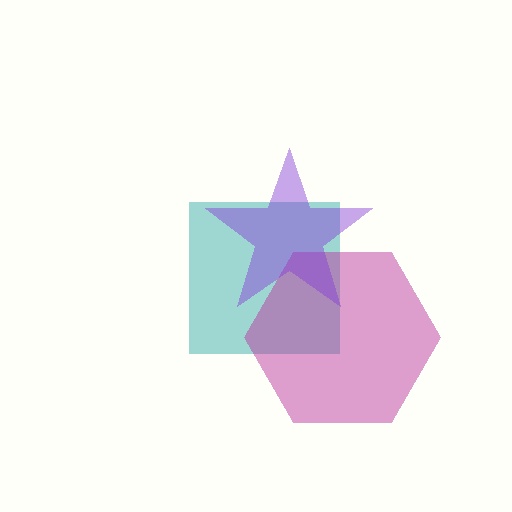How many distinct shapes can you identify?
There are 3 distinct shapes: a teal square, a magenta hexagon, a purple star.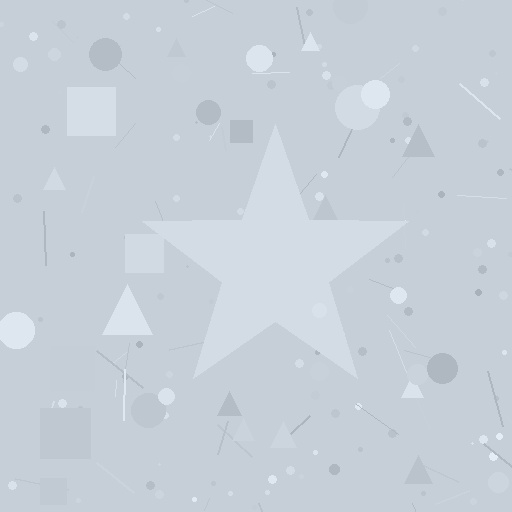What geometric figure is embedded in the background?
A star is embedded in the background.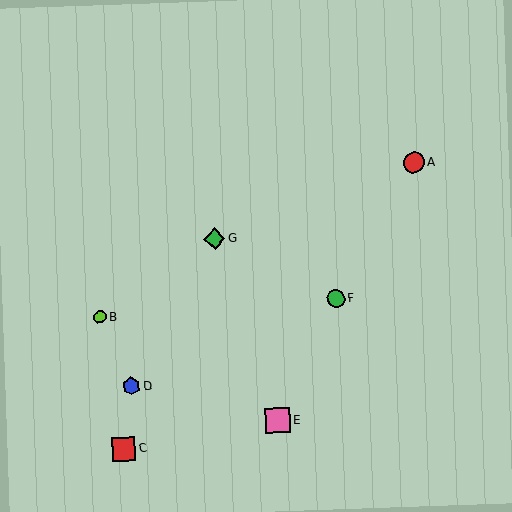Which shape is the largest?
The pink square (labeled E) is the largest.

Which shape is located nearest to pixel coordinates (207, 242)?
The green diamond (labeled G) at (214, 239) is nearest to that location.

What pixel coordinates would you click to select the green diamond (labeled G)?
Click at (214, 239) to select the green diamond G.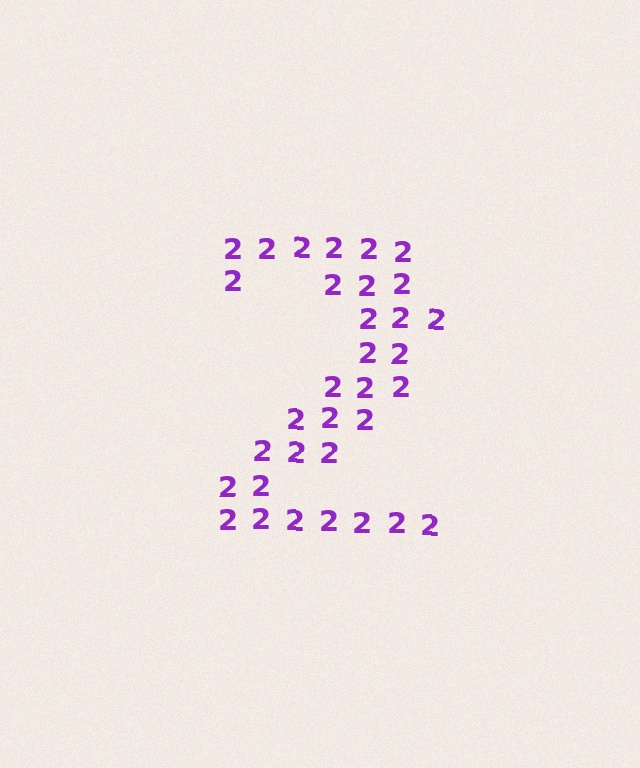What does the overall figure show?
The overall figure shows the digit 2.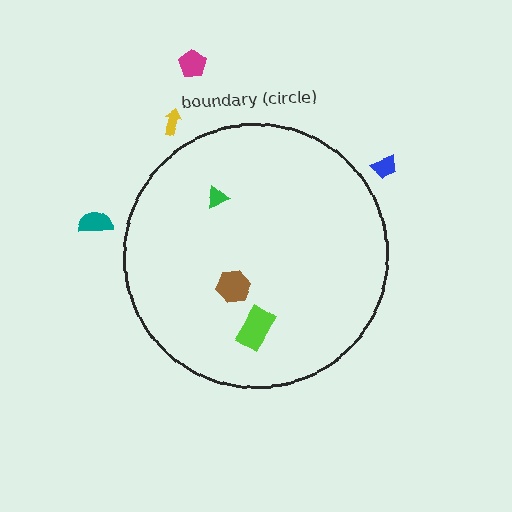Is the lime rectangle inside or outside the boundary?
Inside.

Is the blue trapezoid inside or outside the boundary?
Outside.